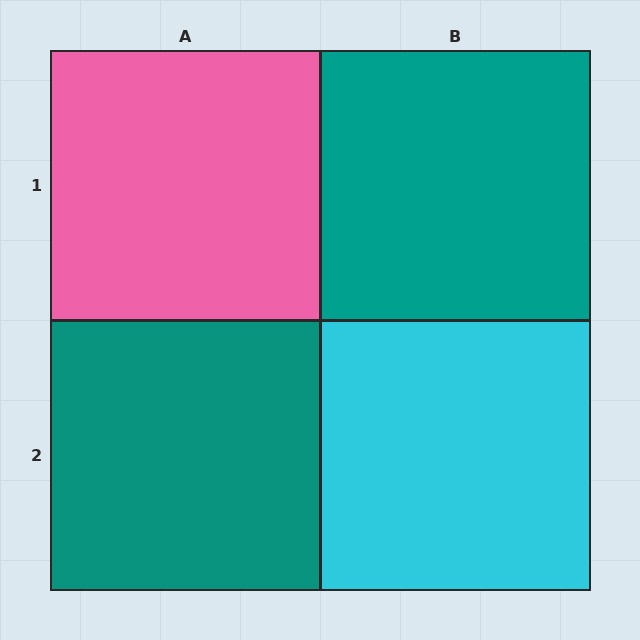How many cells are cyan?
1 cell is cyan.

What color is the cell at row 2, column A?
Teal.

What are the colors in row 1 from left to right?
Pink, teal.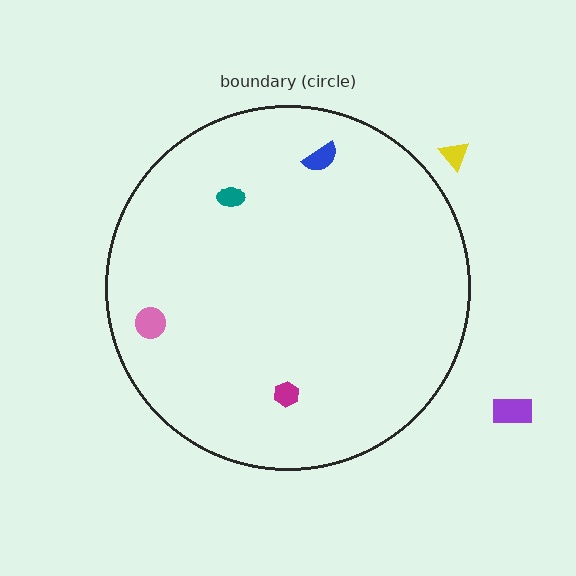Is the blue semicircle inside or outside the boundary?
Inside.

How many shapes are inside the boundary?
4 inside, 2 outside.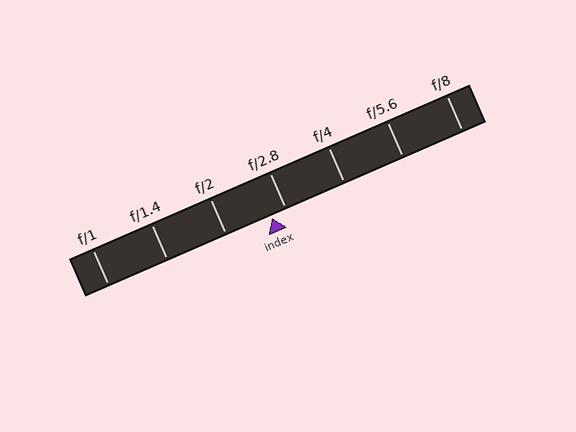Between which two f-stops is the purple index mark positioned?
The index mark is between f/2 and f/2.8.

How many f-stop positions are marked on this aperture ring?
There are 7 f-stop positions marked.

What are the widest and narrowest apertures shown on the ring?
The widest aperture shown is f/1 and the narrowest is f/8.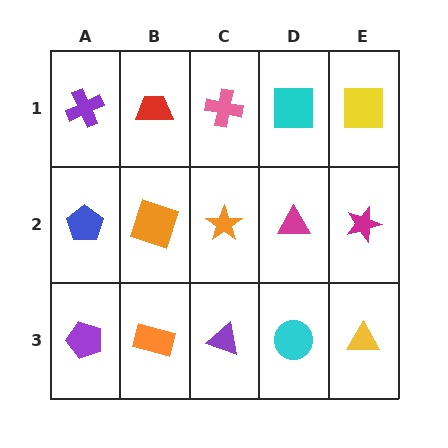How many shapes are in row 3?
5 shapes.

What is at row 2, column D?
A magenta triangle.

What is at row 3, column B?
An orange rectangle.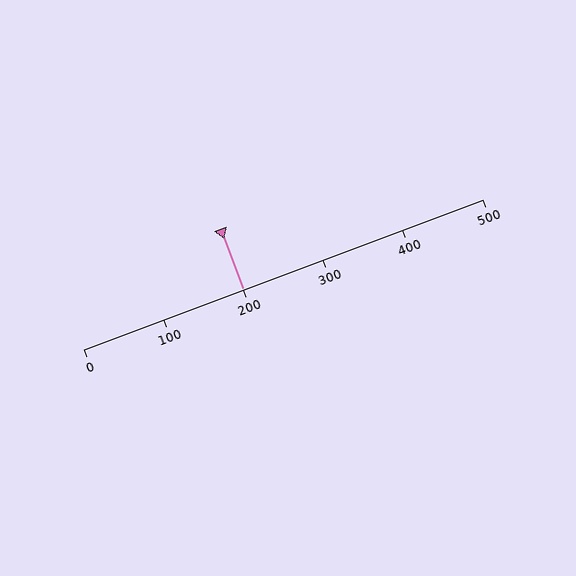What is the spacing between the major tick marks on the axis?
The major ticks are spaced 100 apart.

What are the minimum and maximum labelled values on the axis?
The axis runs from 0 to 500.